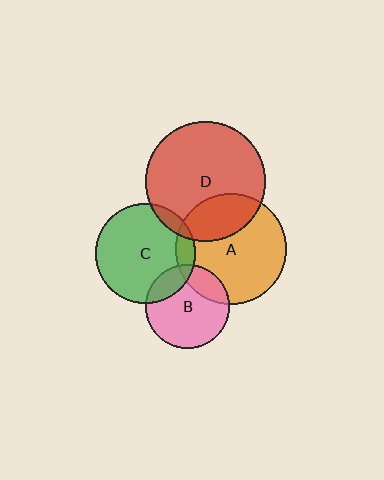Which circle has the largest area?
Circle D (red).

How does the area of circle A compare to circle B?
Approximately 1.7 times.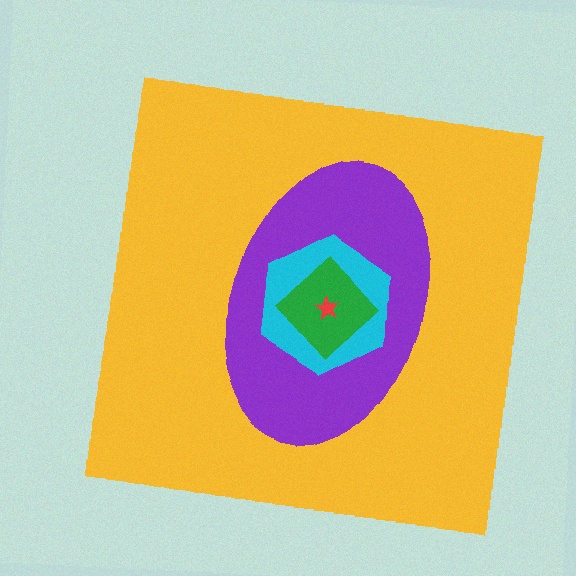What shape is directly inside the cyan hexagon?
The green diamond.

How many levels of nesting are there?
5.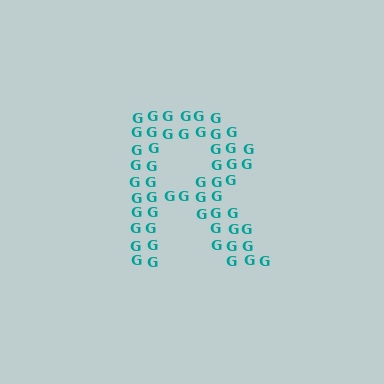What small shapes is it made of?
It is made of small letter G's.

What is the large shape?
The large shape is the letter R.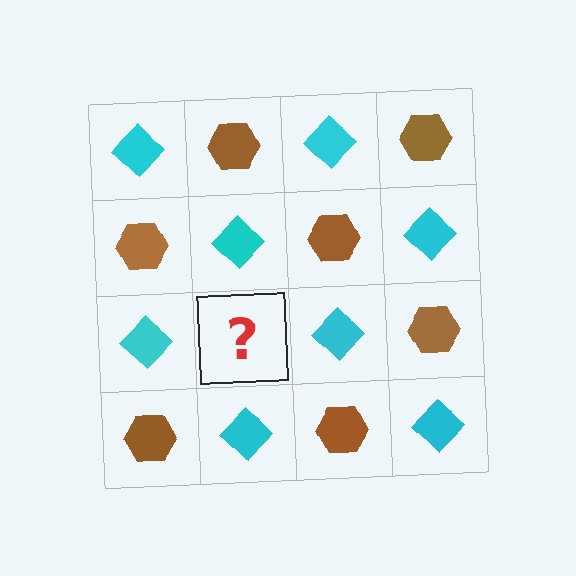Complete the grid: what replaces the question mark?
The question mark should be replaced with a brown hexagon.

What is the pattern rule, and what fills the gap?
The rule is that it alternates cyan diamond and brown hexagon in a checkerboard pattern. The gap should be filled with a brown hexagon.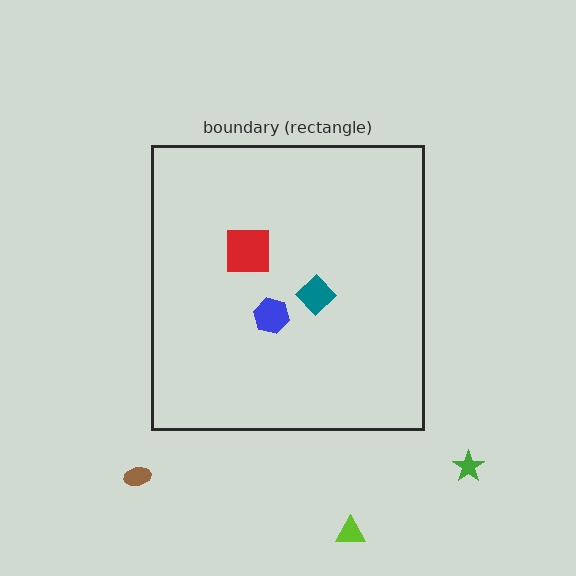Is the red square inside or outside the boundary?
Inside.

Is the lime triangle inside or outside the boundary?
Outside.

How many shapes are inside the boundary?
3 inside, 3 outside.